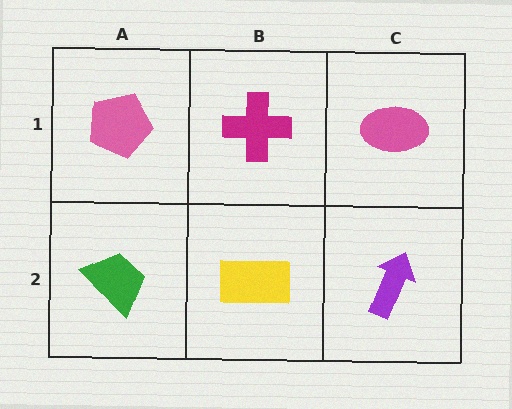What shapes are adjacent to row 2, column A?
A pink pentagon (row 1, column A), a yellow rectangle (row 2, column B).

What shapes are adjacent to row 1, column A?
A green trapezoid (row 2, column A), a magenta cross (row 1, column B).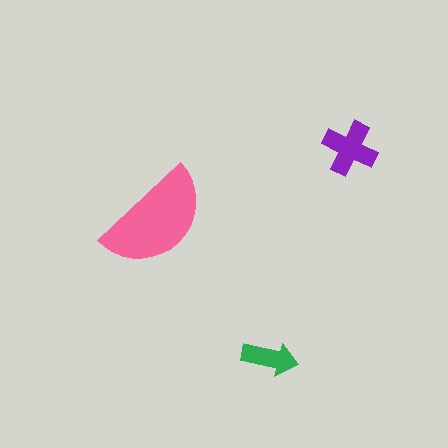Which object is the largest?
The pink semicircle.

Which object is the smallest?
The green arrow.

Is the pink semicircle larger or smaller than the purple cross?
Larger.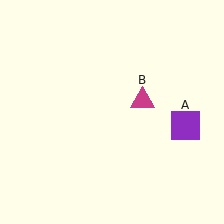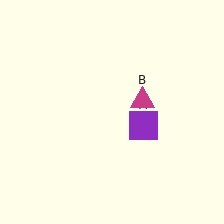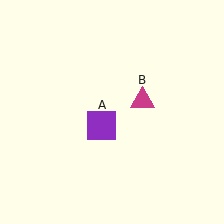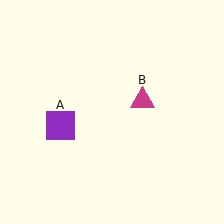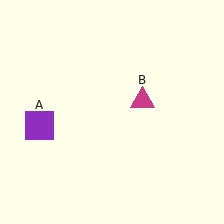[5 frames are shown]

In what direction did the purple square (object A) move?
The purple square (object A) moved left.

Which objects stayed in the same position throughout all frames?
Magenta triangle (object B) remained stationary.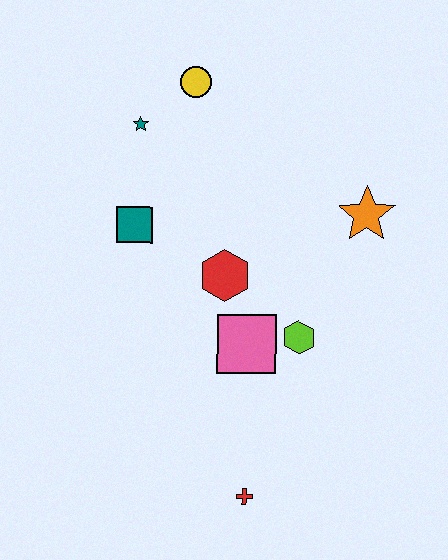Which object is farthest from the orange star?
The red cross is farthest from the orange star.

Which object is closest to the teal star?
The yellow circle is closest to the teal star.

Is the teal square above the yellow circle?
No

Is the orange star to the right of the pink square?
Yes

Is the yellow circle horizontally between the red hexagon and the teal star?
Yes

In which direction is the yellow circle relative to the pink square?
The yellow circle is above the pink square.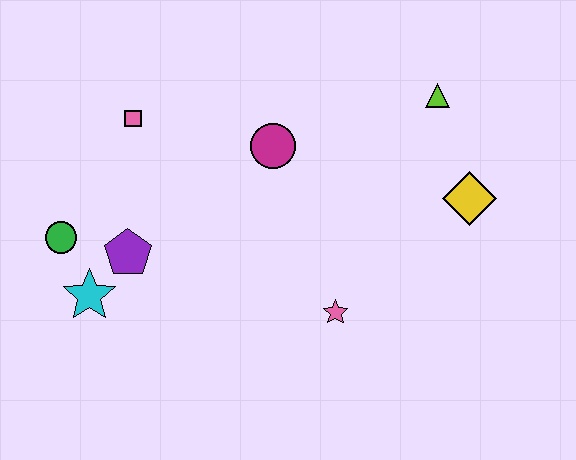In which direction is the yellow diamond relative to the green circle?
The yellow diamond is to the right of the green circle.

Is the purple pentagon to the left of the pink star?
Yes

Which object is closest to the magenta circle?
The pink square is closest to the magenta circle.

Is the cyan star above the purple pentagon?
No